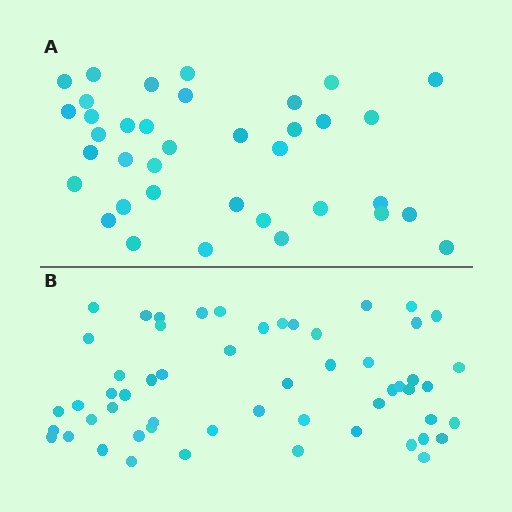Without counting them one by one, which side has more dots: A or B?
Region B (the bottom region) has more dots.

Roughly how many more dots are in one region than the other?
Region B has approximately 20 more dots than region A.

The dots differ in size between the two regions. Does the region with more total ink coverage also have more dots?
No. Region A has more total ink coverage because its dots are larger, but region B actually contains more individual dots. Total area can be misleading — the number of items is what matters here.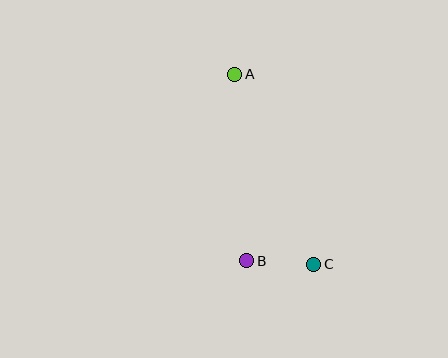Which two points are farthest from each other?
Points A and C are farthest from each other.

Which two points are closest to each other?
Points B and C are closest to each other.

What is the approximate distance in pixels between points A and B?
The distance between A and B is approximately 187 pixels.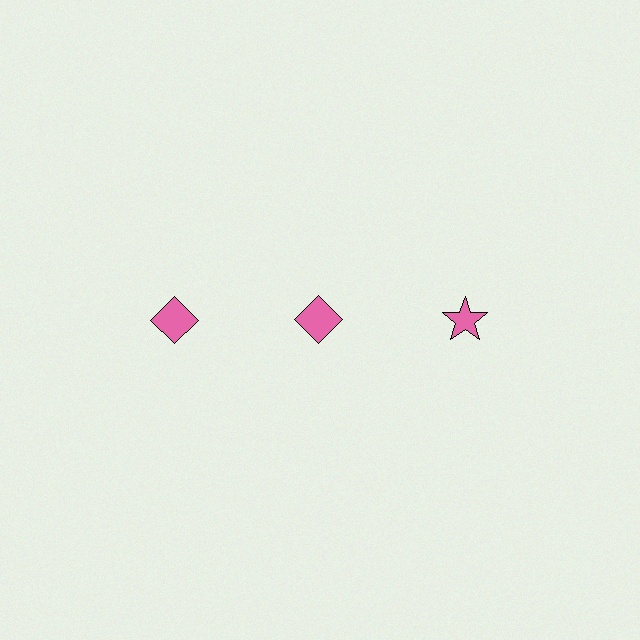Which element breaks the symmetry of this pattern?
The pink star in the top row, center column breaks the symmetry. All other shapes are pink diamonds.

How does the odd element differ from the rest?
It has a different shape: star instead of diamond.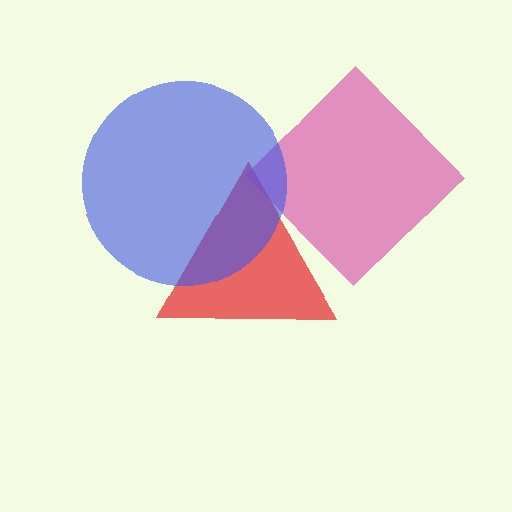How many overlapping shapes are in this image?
There are 3 overlapping shapes in the image.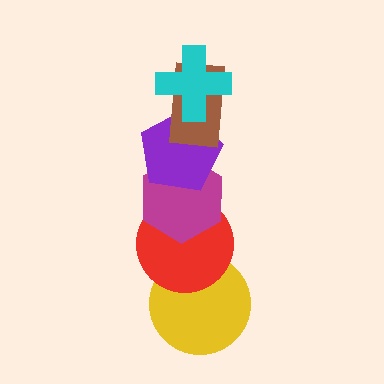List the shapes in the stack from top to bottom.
From top to bottom: the cyan cross, the brown rectangle, the purple pentagon, the magenta hexagon, the red circle, the yellow circle.